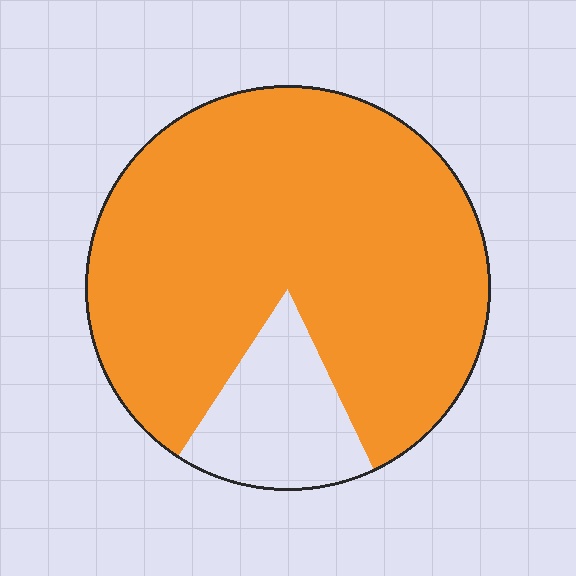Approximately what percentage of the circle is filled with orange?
Approximately 85%.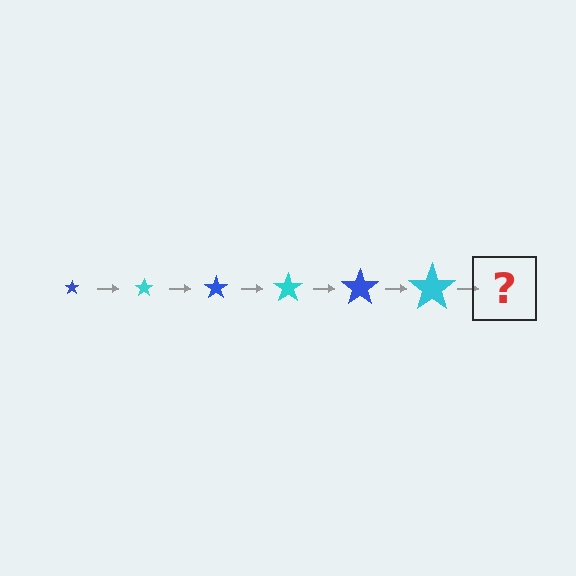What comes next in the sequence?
The next element should be a blue star, larger than the previous one.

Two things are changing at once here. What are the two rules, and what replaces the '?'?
The two rules are that the star grows larger each step and the color cycles through blue and cyan. The '?' should be a blue star, larger than the previous one.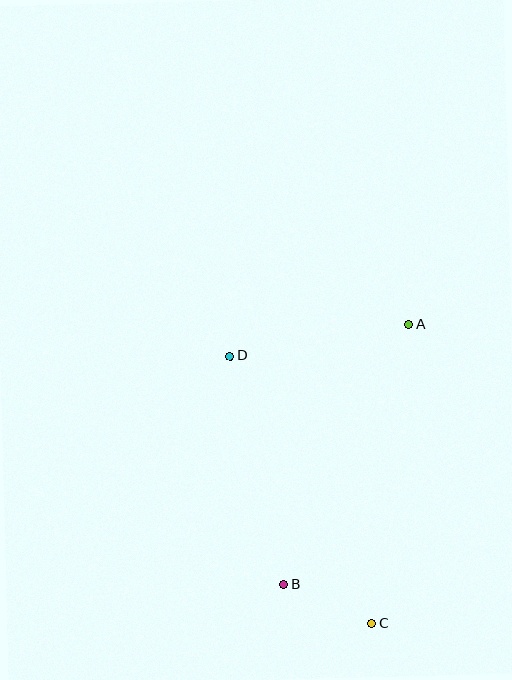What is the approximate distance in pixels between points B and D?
The distance between B and D is approximately 235 pixels.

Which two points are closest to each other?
Points B and C are closest to each other.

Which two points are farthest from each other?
Points C and D are farthest from each other.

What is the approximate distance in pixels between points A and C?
The distance between A and C is approximately 301 pixels.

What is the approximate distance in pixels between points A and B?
The distance between A and B is approximately 289 pixels.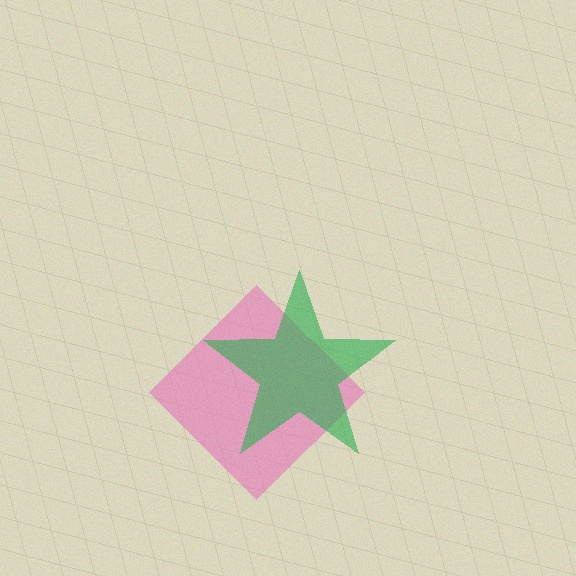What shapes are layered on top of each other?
The layered shapes are: a pink diamond, a green star.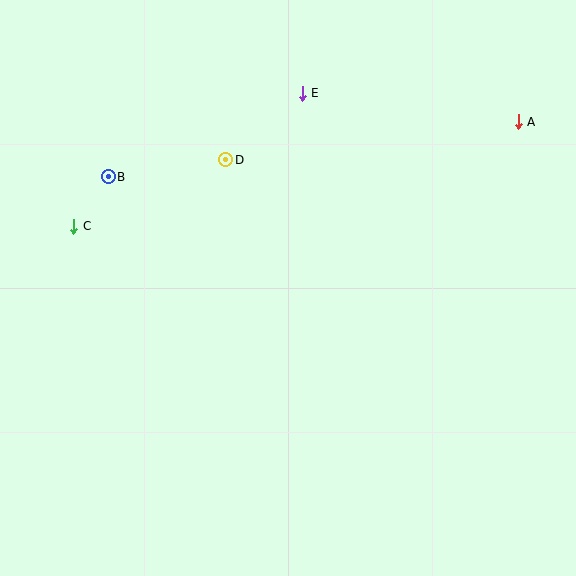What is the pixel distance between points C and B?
The distance between C and B is 60 pixels.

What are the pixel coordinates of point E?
Point E is at (302, 93).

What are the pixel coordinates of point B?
Point B is at (108, 177).